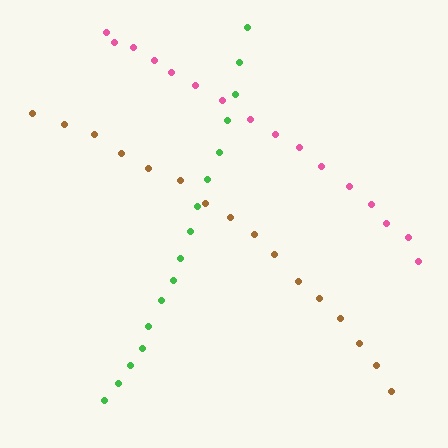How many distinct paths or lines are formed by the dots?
There are 3 distinct paths.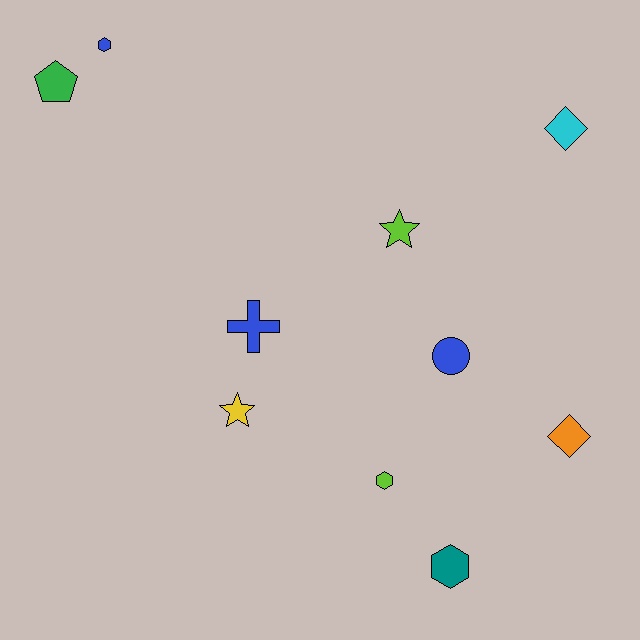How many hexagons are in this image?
There are 3 hexagons.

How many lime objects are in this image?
There are 2 lime objects.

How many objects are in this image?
There are 10 objects.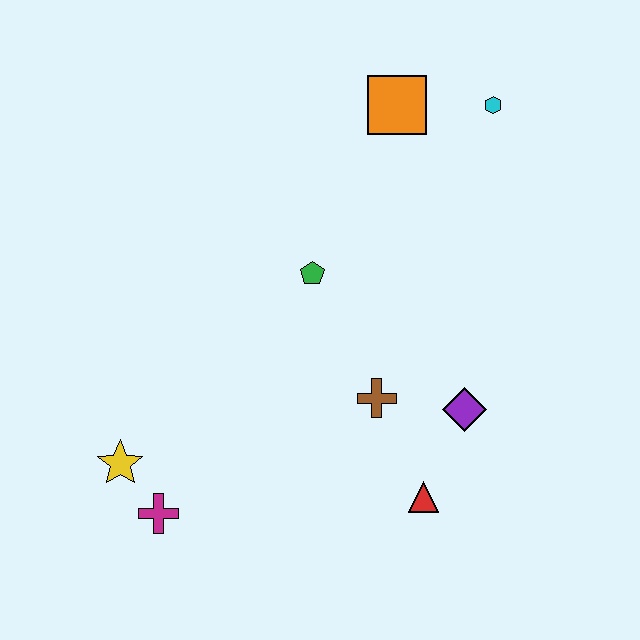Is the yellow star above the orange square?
No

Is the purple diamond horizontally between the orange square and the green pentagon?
No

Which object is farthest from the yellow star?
The cyan hexagon is farthest from the yellow star.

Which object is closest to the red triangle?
The purple diamond is closest to the red triangle.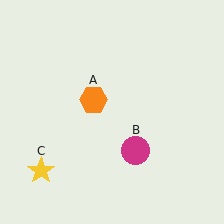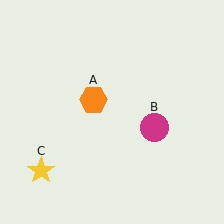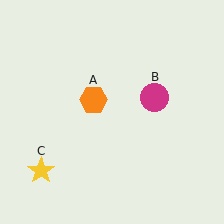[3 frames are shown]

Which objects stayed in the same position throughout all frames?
Orange hexagon (object A) and yellow star (object C) remained stationary.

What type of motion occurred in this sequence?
The magenta circle (object B) rotated counterclockwise around the center of the scene.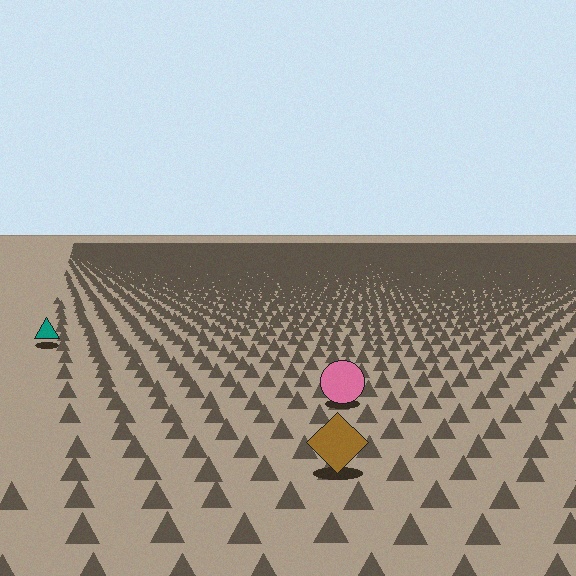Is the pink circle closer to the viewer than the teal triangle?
Yes. The pink circle is closer — you can tell from the texture gradient: the ground texture is coarser near it.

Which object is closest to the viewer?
The brown diamond is closest. The texture marks near it are larger and more spread out.